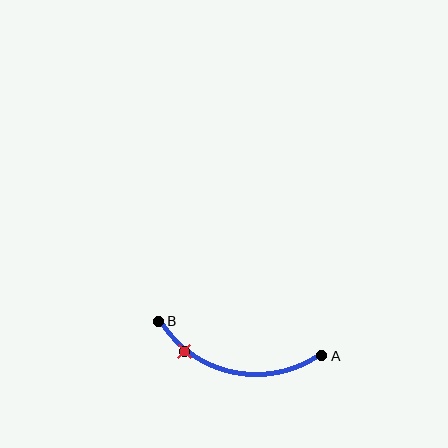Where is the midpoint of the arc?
The arc midpoint is the point on the curve farthest from the straight line joining A and B. It sits below that line.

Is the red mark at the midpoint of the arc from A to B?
No. The red mark lies on the arc but is closer to endpoint B. The arc midpoint would be at the point on the curve equidistant along the arc from both A and B.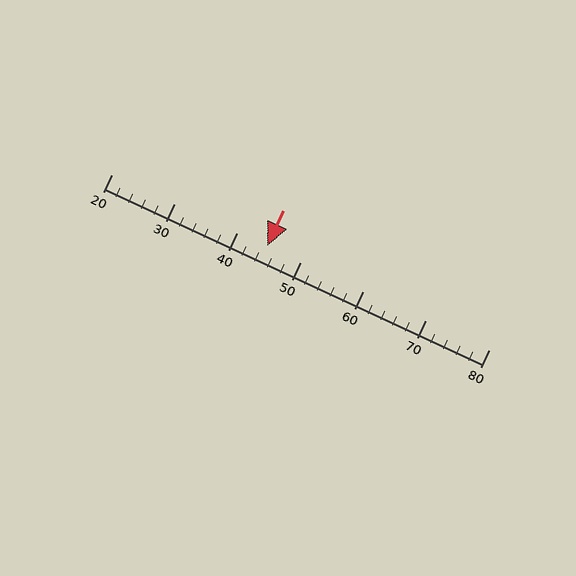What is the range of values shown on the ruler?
The ruler shows values from 20 to 80.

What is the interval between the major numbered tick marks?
The major tick marks are spaced 10 units apart.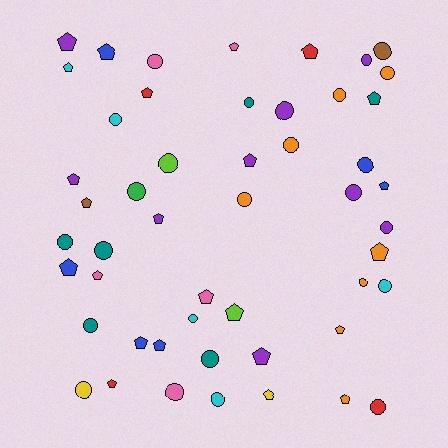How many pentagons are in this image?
There are 24 pentagons.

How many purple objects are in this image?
There are 9 purple objects.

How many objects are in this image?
There are 50 objects.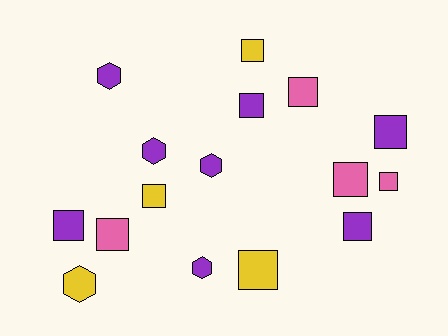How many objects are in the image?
There are 16 objects.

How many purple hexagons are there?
There are 4 purple hexagons.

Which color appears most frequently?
Purple, with 8 objects.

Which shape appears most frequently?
Square, with 11 objects.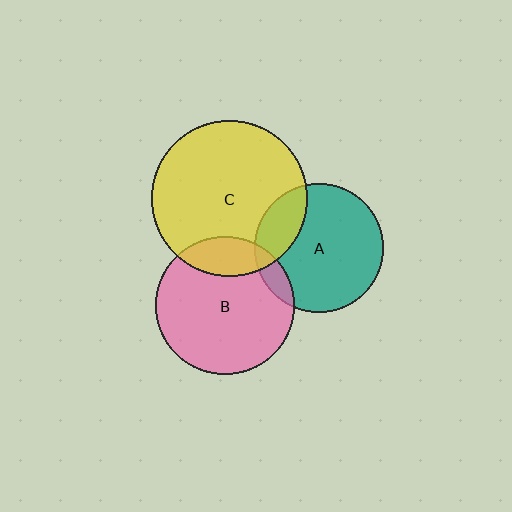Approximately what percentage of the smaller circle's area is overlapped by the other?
Approximately 20%.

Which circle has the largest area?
Circle C (yellow).